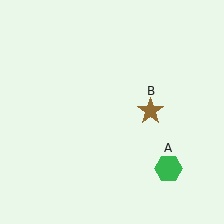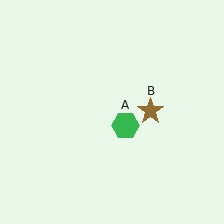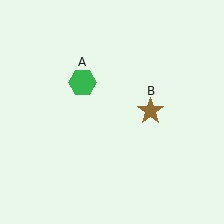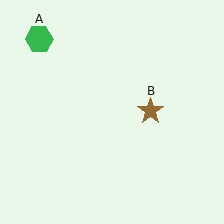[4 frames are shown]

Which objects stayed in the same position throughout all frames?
Brown star (object B) remained stationary.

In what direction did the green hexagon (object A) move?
The green hexagon (object A) moved up and to the left.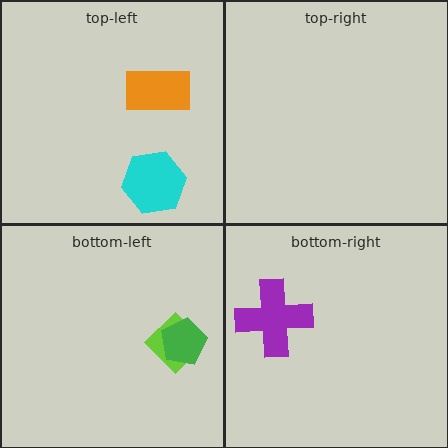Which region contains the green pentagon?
The bottom-left region.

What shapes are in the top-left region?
The cyan hexagon, the orange rectangle.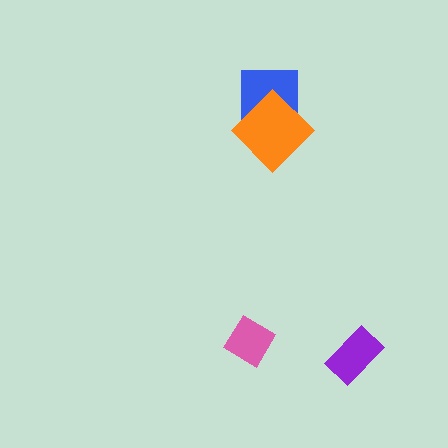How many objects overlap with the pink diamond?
0 objects overlap with the pink diamond.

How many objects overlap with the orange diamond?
1 object overlaps with the orange diamond.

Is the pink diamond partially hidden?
No, no other shape covers it.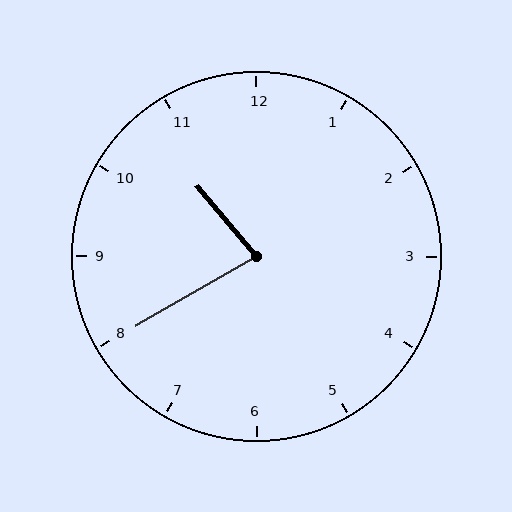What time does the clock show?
10:40.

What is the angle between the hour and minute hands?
Approximately 80 degrees.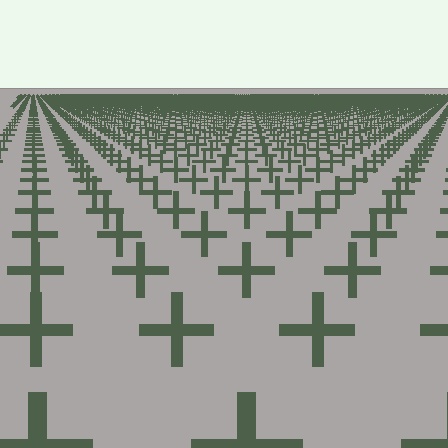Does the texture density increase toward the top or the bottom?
Density increases toward the top.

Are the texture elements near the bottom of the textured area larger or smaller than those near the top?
Larger. Near the bottom, elements are closer to the viewer and appear at a bigger on-screen size.